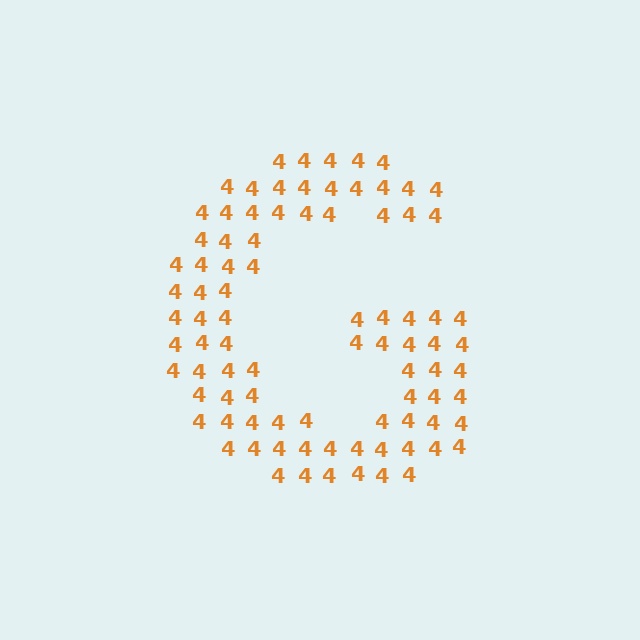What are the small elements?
The small elements are digit 4's.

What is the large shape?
The large shape is the letter G.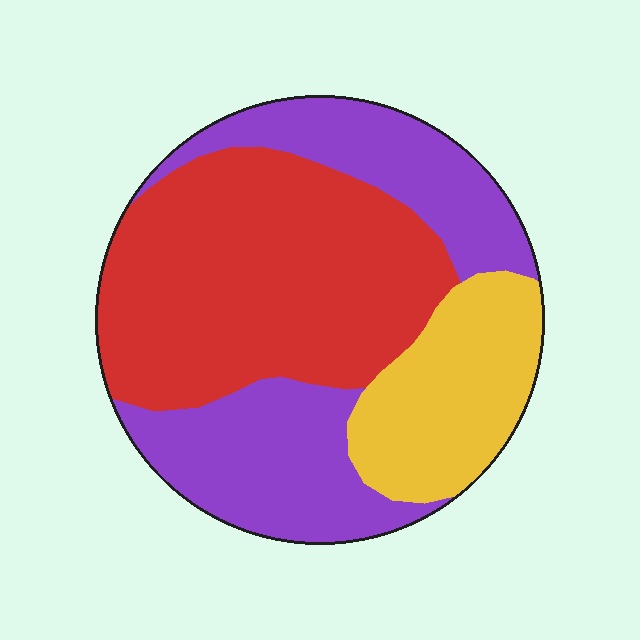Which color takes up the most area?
Red, at roughly 45%.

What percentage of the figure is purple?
Purple takes up between a third and a half of the figure.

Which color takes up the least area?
Yellow, at roughly 20%.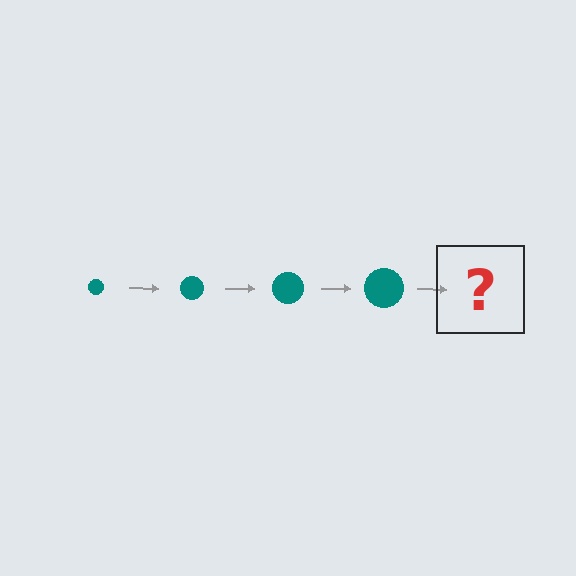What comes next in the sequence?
The next element should be a teal circle, larger than the previous one.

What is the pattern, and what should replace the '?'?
The pattern is that the circle gets progressively larger each step. The '?' should be a teal circle, larger than the previous one.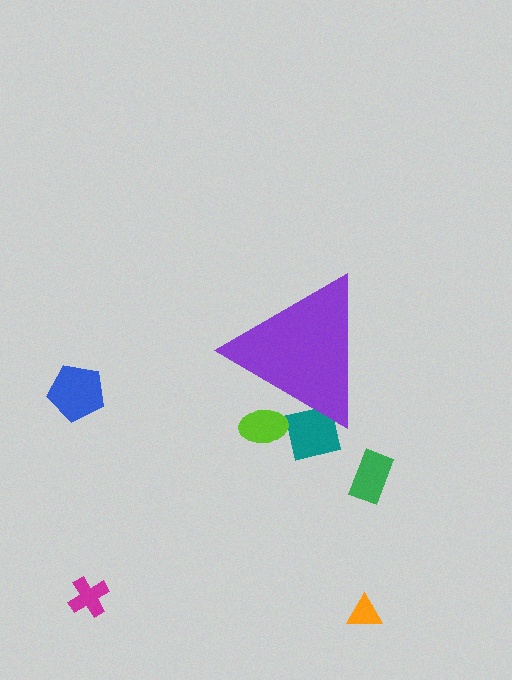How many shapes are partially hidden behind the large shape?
2 shapes are partially hidden.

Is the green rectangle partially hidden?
No, the green rectangle is fully visible.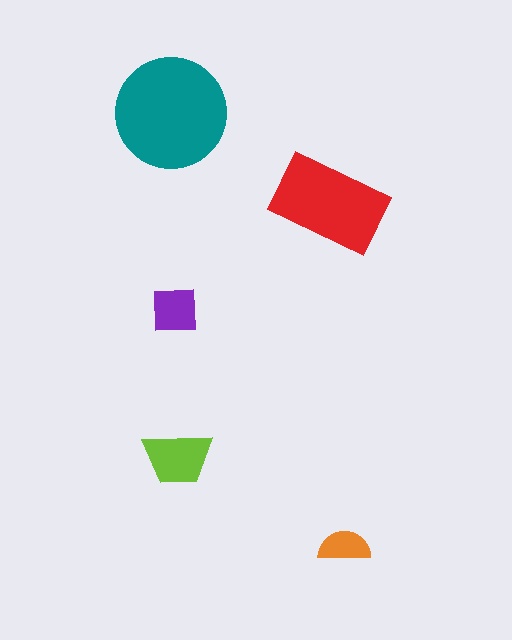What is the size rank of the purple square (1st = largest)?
4th.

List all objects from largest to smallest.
The teal circle, the red rectangle, the lime trapezoid, the purple square, the orange semicircle.